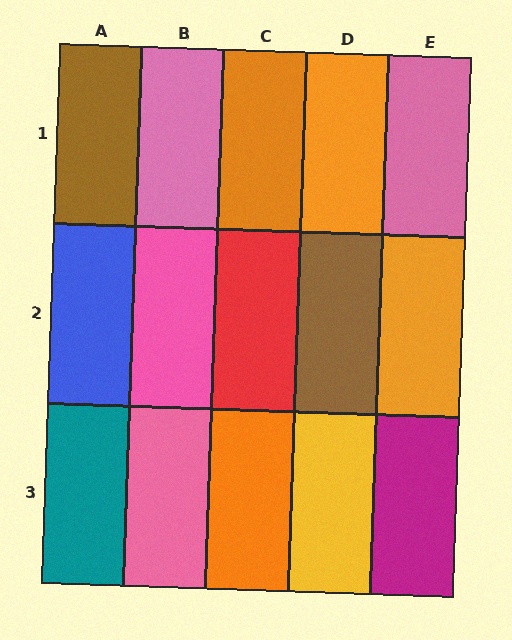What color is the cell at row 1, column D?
Orange.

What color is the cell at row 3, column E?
Magenta.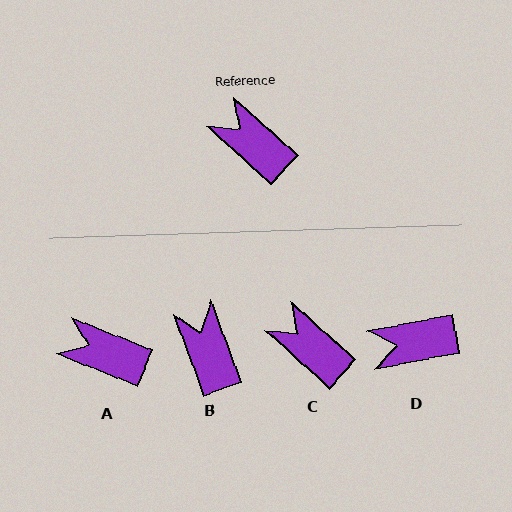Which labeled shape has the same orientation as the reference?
C.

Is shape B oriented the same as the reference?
No, it is off by about 27 degrees.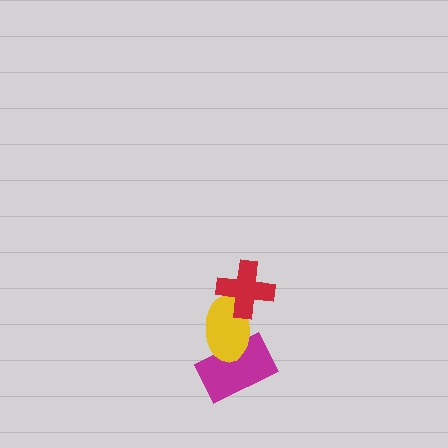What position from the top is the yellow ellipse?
The yellow ellipse is 2nd from the top.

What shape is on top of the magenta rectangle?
The yellow ellipse is on top of the magenta rectangle.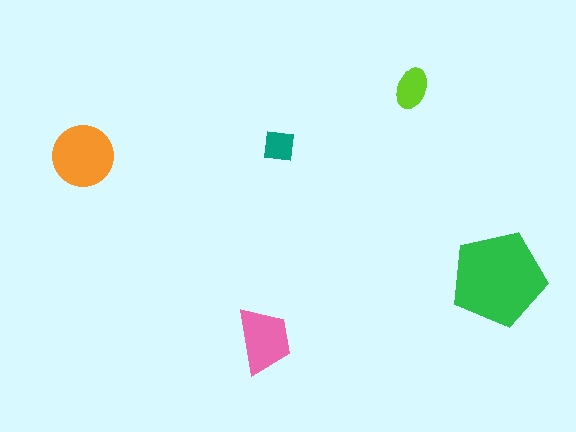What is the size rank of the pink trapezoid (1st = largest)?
3rd.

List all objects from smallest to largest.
The teal square, the lime ellipse, the pink trapezoid, the orange circle, the green pentagon.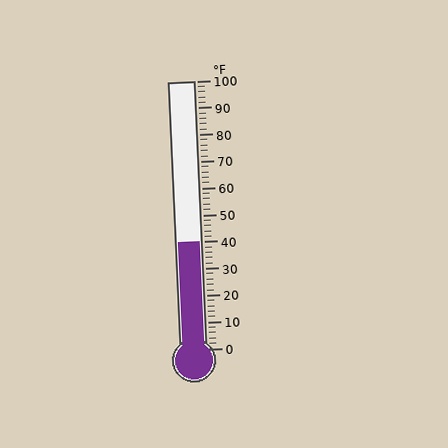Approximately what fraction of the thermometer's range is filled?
The thermometer is filled to approximately 40% of its range.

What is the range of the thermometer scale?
The thermometer scale ranges from 0°F to 100°F.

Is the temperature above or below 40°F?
The temperature is at 40°F.